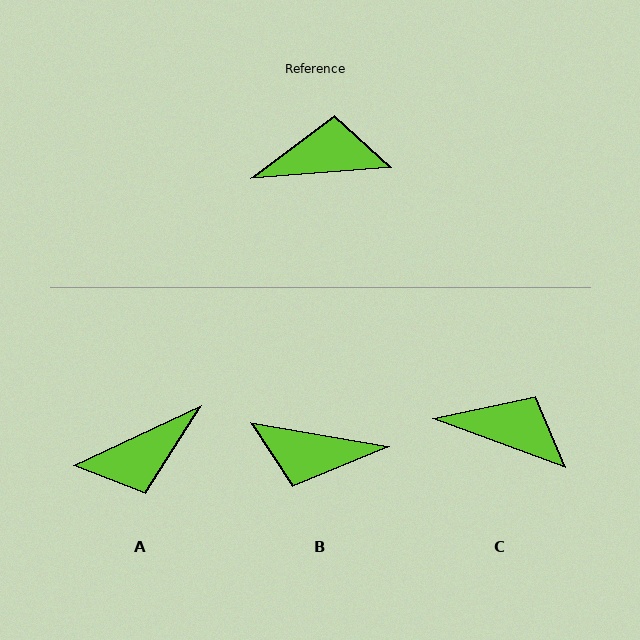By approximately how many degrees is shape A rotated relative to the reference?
Approximately 159 degrees clockwise.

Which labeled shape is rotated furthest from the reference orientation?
B, about 166 degrees away.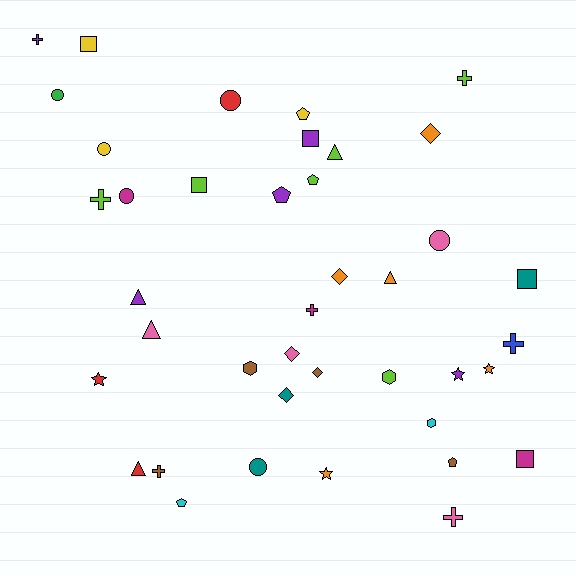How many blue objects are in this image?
There is 1 blue object.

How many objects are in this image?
There are 40 objects.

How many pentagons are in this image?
There are 5 pentagons.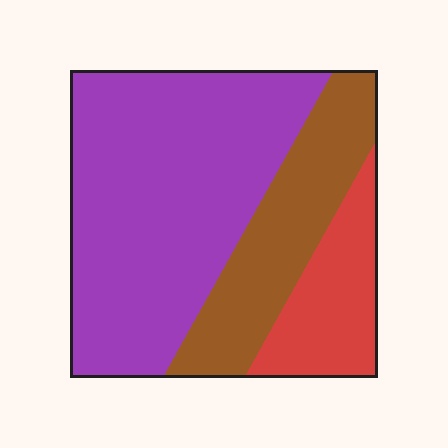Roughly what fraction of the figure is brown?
Brown covers roughly 25% of the figure.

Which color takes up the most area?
Purple, at roughly 60%.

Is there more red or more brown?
Brown.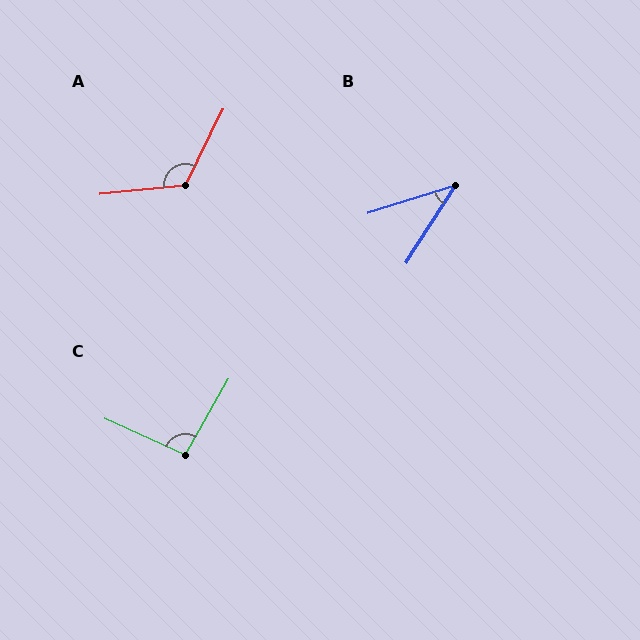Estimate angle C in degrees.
Approximately 96 degrees.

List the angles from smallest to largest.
B (40°), C (96°), A (122°).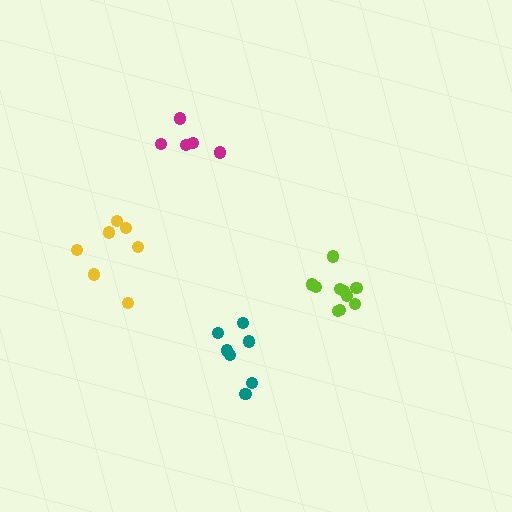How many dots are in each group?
Group 1: 7 dots, Group 2: 10 dots, Group 3: 7 dots, Group 4: 6 dots (30 total).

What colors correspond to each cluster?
The clusters are colored: teal, lime, yellow, magenta.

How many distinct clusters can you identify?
There are 4 distinct clusters.